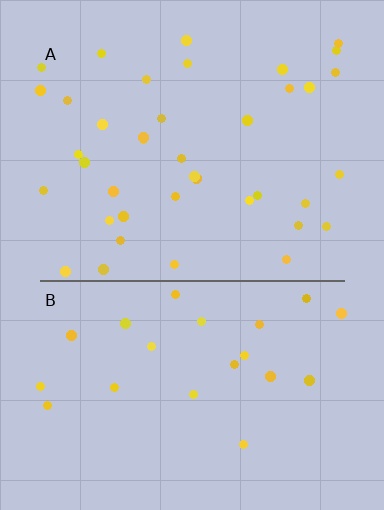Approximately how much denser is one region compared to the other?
Approximately 1.8× — region A over region B.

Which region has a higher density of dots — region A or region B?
A (the top).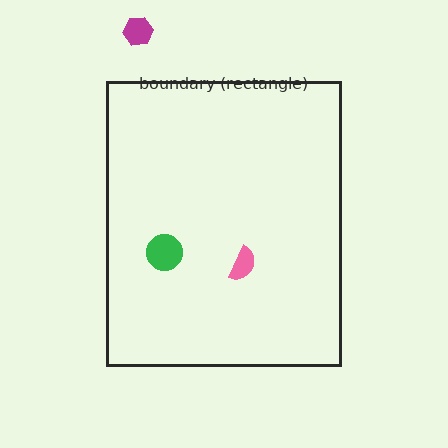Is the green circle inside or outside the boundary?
Inside.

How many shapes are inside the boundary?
2 inside, 1 outside.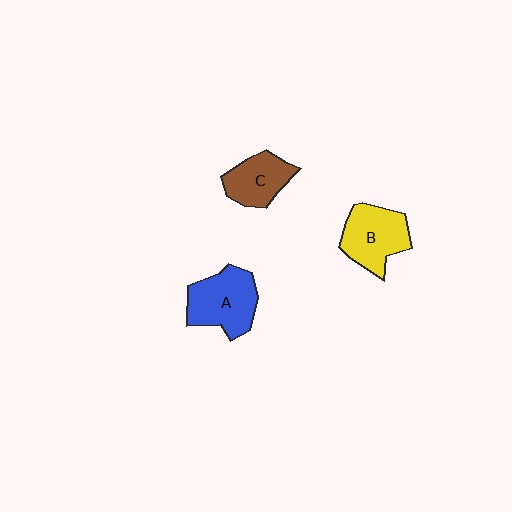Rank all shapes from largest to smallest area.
From largest to smallest: A (blue), B (yellow), C (brown).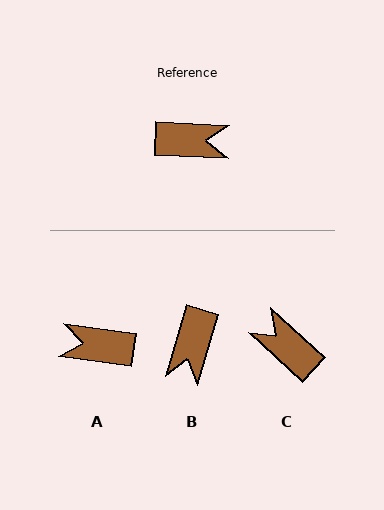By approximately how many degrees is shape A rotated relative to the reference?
Approximately 174 degrees counter-clockwise.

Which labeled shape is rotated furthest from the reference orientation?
A, about 174 degrees away.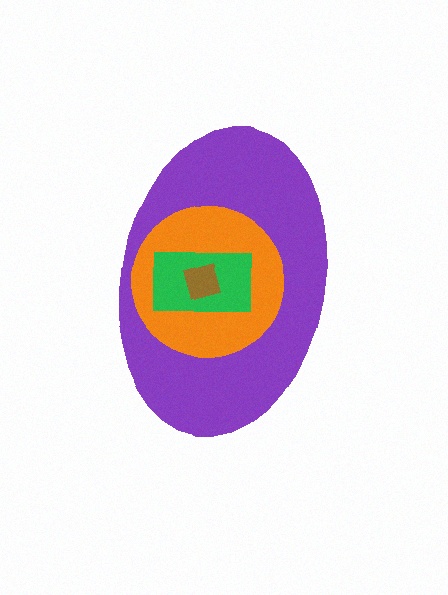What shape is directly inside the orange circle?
The green rectangle.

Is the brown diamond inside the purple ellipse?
Yes.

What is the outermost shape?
The purple ellipse.